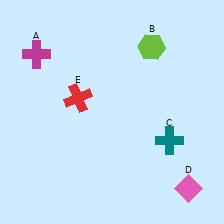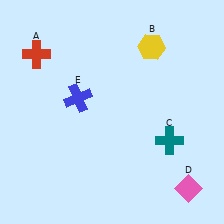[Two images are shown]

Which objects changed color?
A changed from magenta to red. B changed from lime to yellow. E changed from red to blue.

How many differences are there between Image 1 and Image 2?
There are 3 differences between the two images.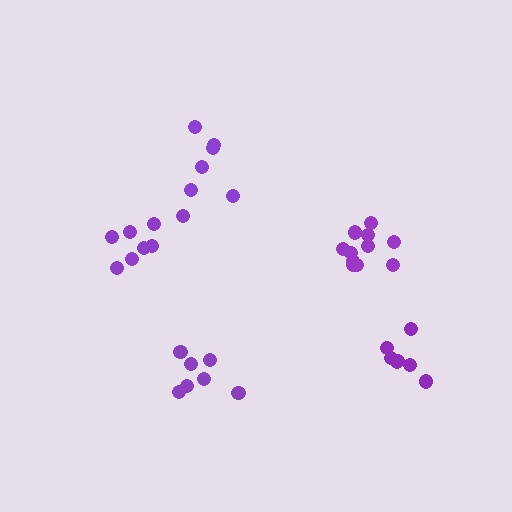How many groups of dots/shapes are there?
There are 5 groups.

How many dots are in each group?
Group 1: 11 dots, Group 2: 7 dots, Group 3: 8 dots, Group 4: 7 dots, Group 5: 6 dots (39 total).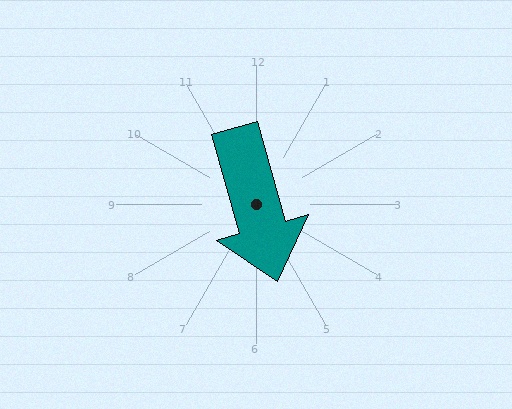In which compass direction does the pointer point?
South.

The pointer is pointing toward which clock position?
Roughly 5 o'clock.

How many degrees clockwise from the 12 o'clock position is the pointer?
Approximately 164 degrees.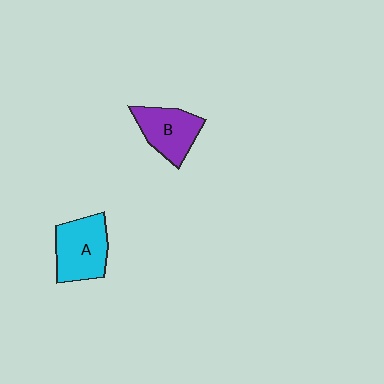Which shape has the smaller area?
Shape B (purple).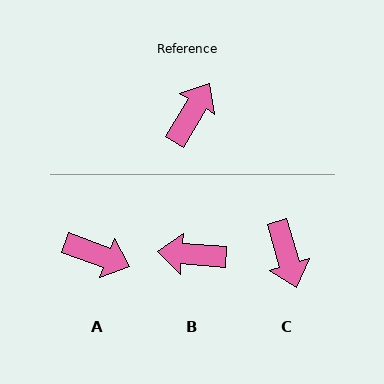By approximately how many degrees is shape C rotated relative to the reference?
Approximately 133 degrees clockwise.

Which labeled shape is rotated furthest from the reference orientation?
C, about 133 degrees away.